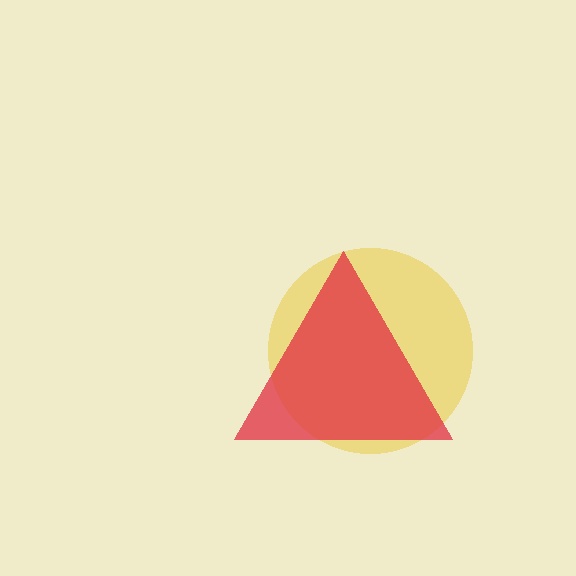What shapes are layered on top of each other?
The layered shapes are: a yellow circle, a red triangle.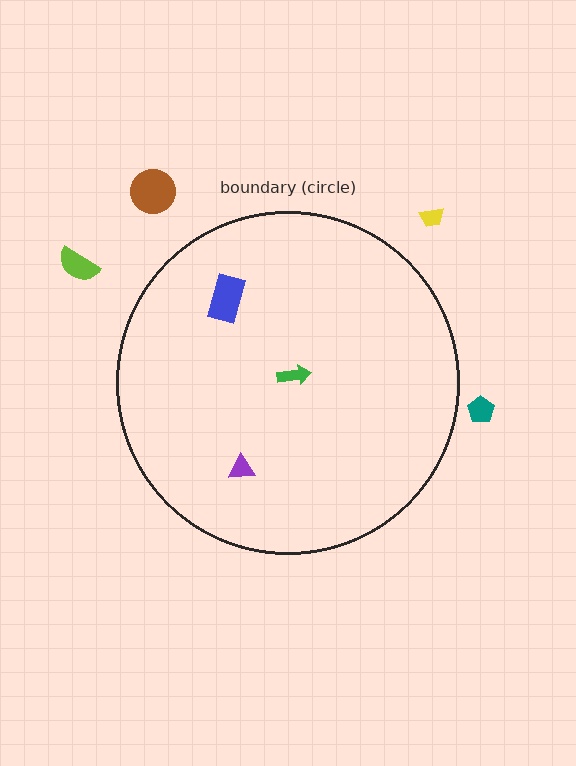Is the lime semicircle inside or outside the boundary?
Outside.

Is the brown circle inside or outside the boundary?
Outside.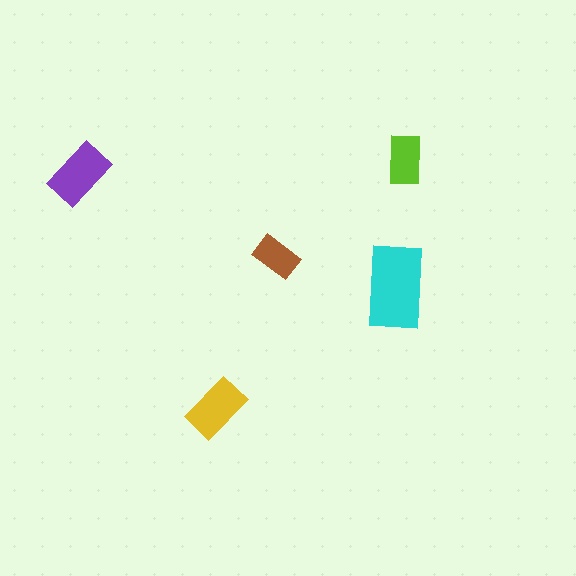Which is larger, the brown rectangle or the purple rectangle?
The purple one.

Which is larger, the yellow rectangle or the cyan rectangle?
The cyan one.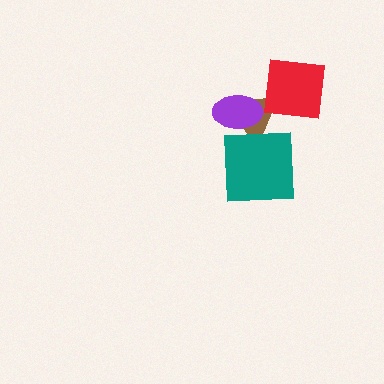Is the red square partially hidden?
No, no other shape covers it.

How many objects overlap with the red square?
1 object overlaps with the red square.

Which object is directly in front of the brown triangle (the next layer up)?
The purple ellipse is directly in front of the brown triangle.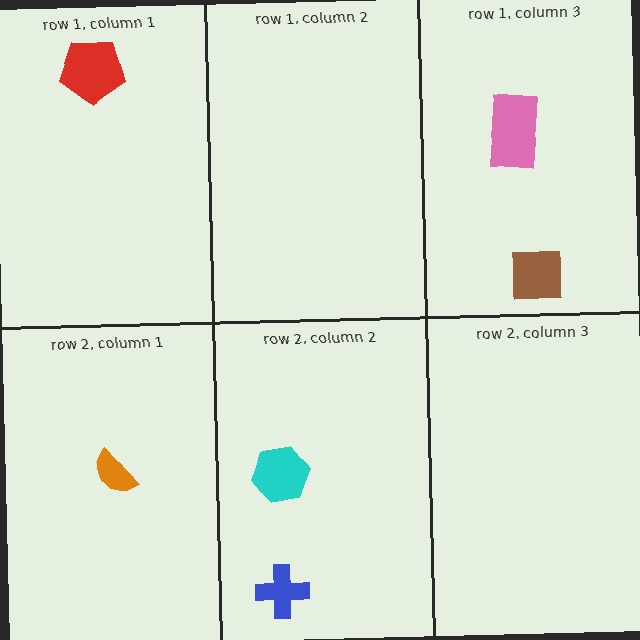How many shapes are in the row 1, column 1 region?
1.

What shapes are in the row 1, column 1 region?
The red pentagon.